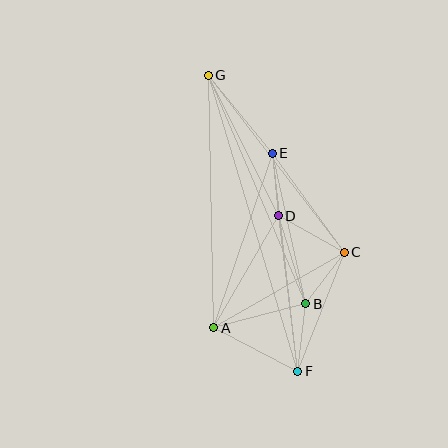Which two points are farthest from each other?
Points F and G are farthest from each other.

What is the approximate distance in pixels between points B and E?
The distance between B and E is approximately 154 pixels.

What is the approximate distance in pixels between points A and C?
The distance between A and C is approximately 151 pixels.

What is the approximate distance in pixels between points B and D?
The distance between B and D is approximately 92 pixels.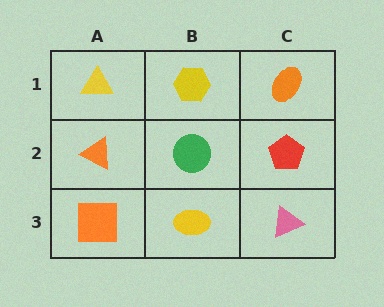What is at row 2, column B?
A green circle.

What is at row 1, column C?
An orange ellipse.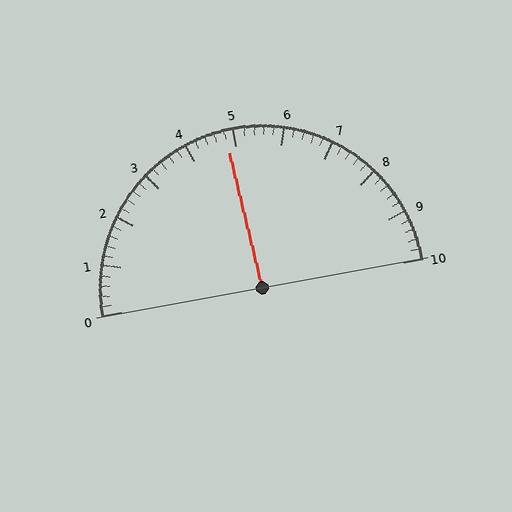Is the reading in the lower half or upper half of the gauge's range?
The reading is in the lower half of the range (0 to 10).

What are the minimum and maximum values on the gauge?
The gauge ranges from 0 to 10.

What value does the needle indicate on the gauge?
The needle indicates approximately 4.8.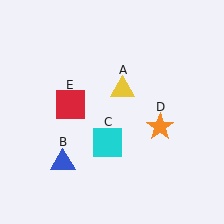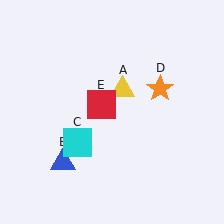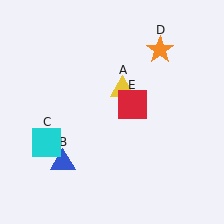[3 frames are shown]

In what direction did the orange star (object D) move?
The orange star (object D) moved up.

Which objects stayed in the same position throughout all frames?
Yellow triangle (object A) and blue triangle (object B) remained stationary.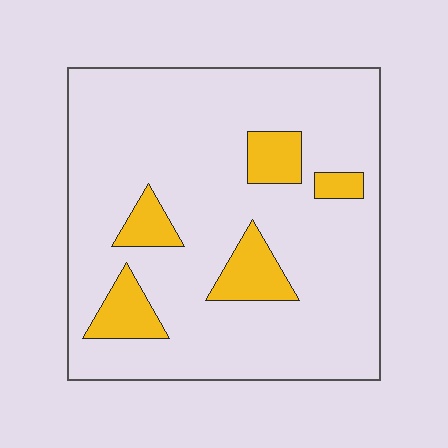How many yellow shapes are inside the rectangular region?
5.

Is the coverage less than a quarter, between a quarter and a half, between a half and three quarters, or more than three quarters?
Less than a quarter.